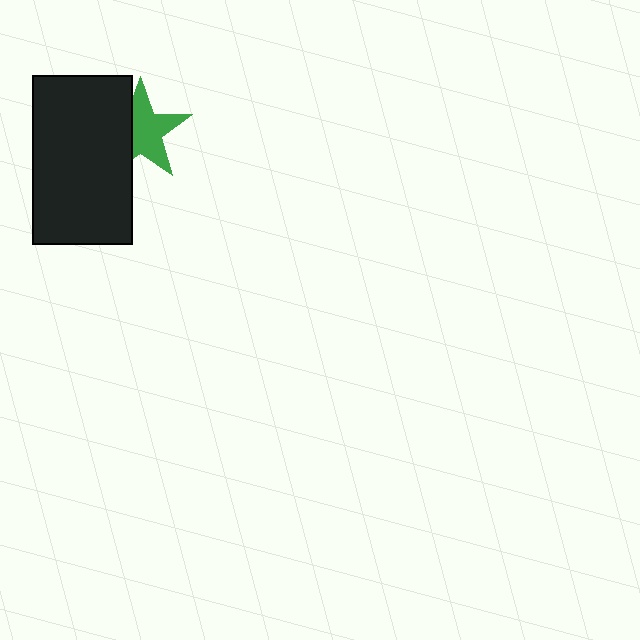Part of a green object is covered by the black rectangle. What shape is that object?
It is a star.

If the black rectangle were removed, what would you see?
You would see the complete green star.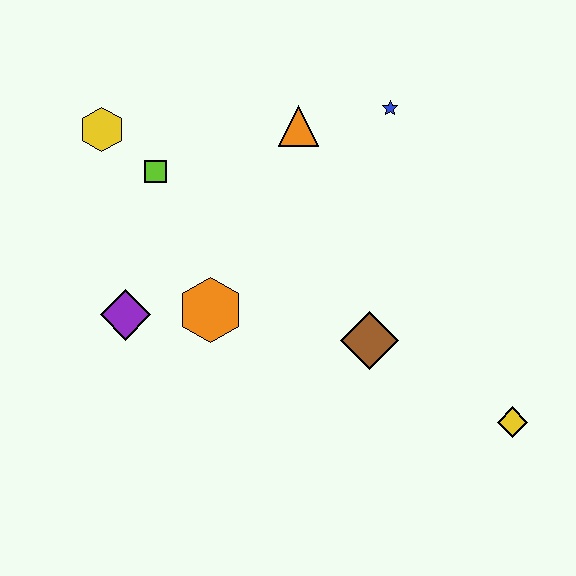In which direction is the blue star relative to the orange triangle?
The blue star is to the right of the orange triangle.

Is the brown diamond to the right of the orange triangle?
Yes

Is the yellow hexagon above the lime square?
Yes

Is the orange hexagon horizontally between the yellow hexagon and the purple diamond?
No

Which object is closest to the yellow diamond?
The brown diamond is closest to the yellow diamond.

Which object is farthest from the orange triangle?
The yellow diamond is farthest from the orange triangle.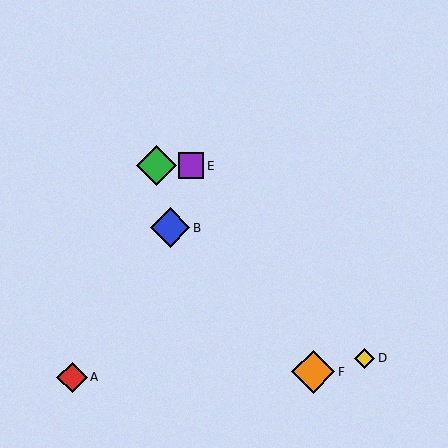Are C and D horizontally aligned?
No, C is at y≈166 and D is at y≈358.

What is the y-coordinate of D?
Object D is at y≈358.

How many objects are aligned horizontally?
2 objects (C, E) are aligned horizontally.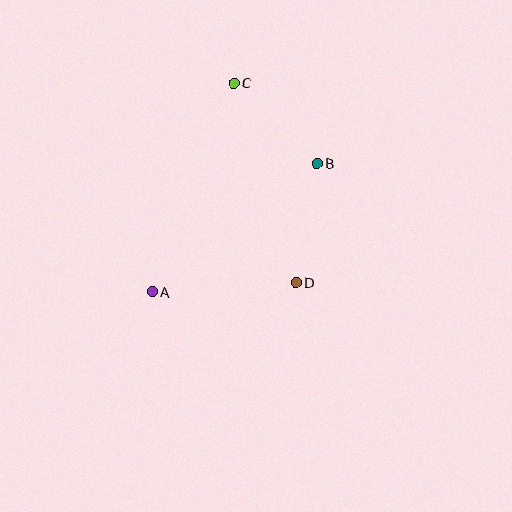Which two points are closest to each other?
Points B and C are closest to each other.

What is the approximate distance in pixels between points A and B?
The distance between A and B is approximately 209 pixels.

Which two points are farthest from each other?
Points A and C are farthest from each other.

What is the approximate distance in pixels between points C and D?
The distance between C and D is approximately 209 pixels.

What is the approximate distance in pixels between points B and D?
The distance between B and D is approximately 121 pixels.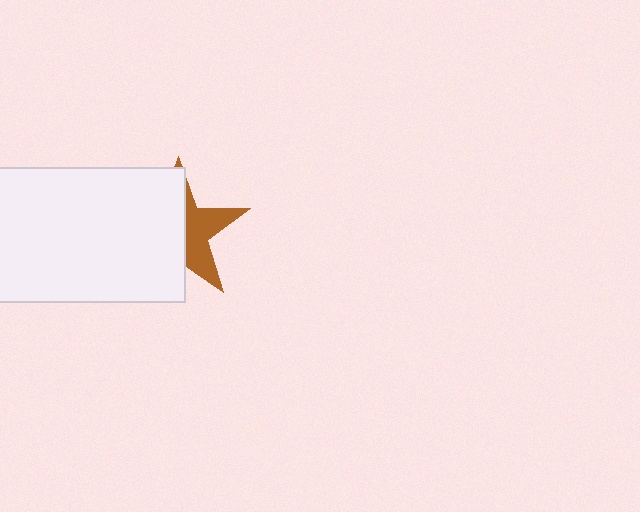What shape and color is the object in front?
The object in front is a white rectangle.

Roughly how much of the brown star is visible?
A small part of it is visible (roughly 41%).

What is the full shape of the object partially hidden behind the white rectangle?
The partially hidden object is a brown star.